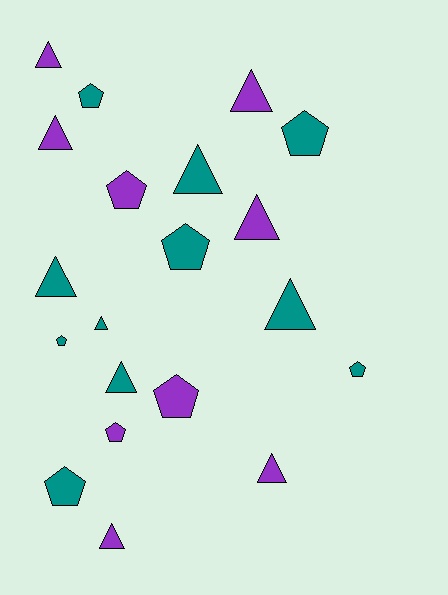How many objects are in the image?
There are 20 objects.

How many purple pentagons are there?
There are 3 purple pentagons.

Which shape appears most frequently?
Triangle, with 11 objects.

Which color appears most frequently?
Teal, with 11 objects.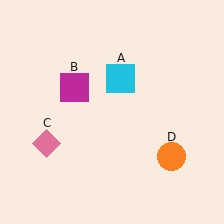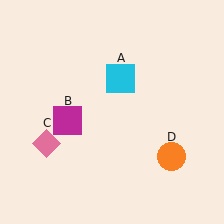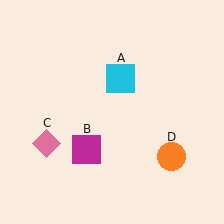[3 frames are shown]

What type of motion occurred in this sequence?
The magenta square (object B) rotated counterclockwise around the center of the scene.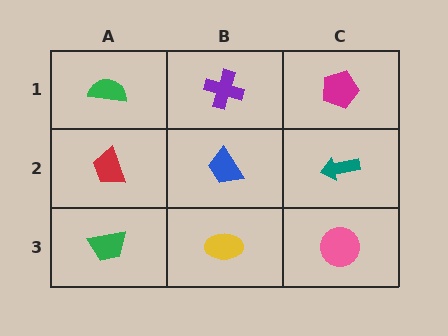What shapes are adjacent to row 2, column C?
A magenta pentagon (row 1, column C), a pink circle (row 3, column C), a blue trapezoid (row 2, column B).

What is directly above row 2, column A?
A green semicircle.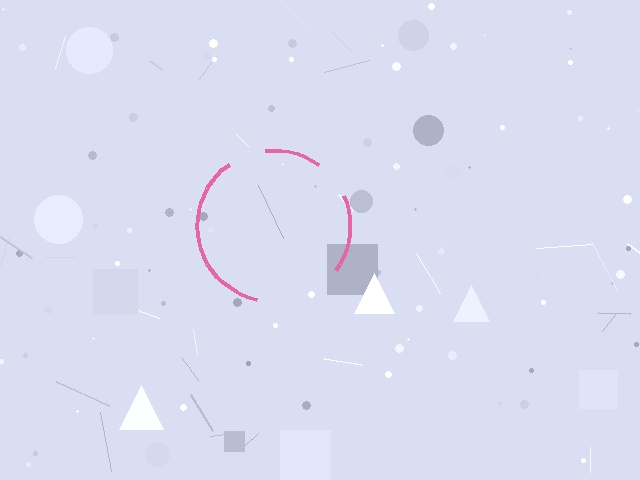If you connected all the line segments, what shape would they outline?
They would outline a circle.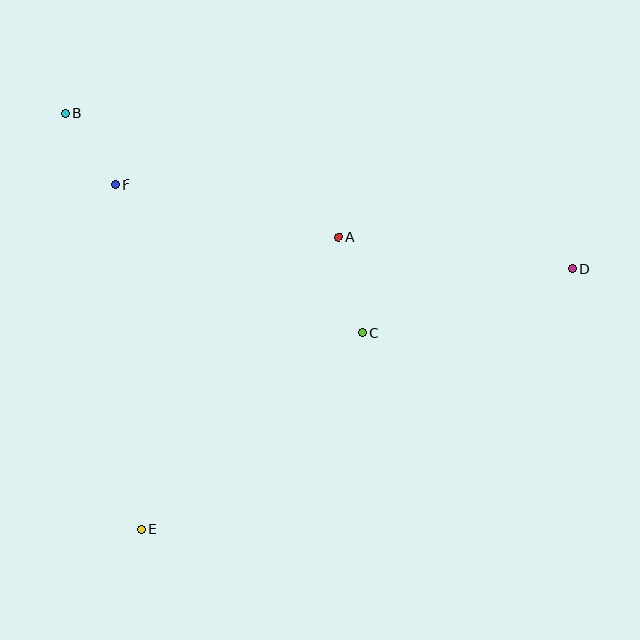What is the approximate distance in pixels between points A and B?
The distance between A and B is approximately 300 pixels.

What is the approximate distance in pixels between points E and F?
The distance between E and F is approximately 346 pixels.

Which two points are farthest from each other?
Points B and D are farthest from each other.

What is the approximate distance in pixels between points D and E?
The distance between D and E is approximately 503 pixels.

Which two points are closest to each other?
Points B and F are closest to each other.